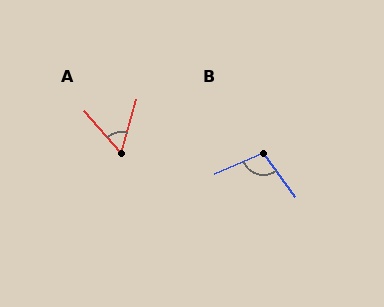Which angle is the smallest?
A, at approximately 58 degrees.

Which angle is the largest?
B, at approximately 103 degrees.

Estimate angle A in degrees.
Approximately 58 degrees.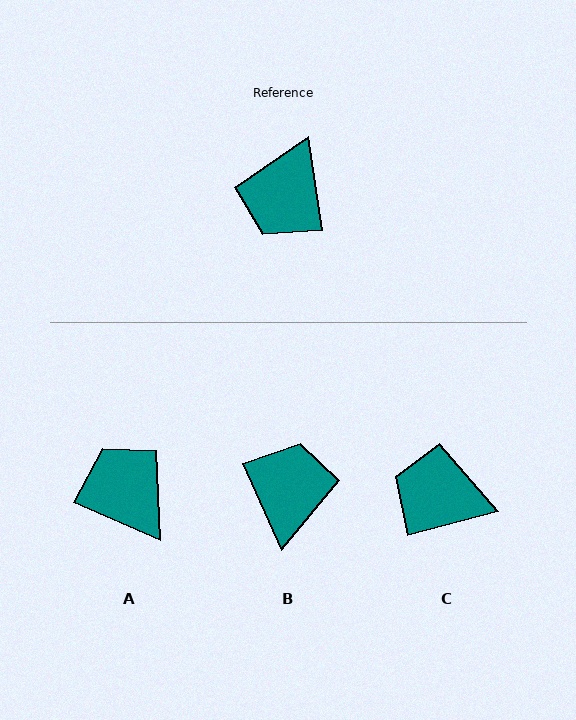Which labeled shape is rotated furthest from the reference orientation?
B, about 165 degrees away.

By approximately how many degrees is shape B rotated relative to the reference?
Approximately 165 degrees clockwise.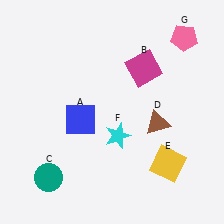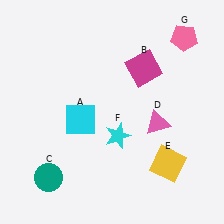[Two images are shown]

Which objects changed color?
A changed from blue to cyan. D changed from brown to pink.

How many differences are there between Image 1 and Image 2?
There are 2 differences between the two images.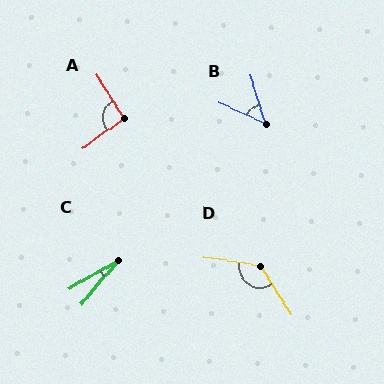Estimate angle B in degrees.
Approximately 48 degrees.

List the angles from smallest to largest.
C (20°), B (48°), A (93°), D (132°).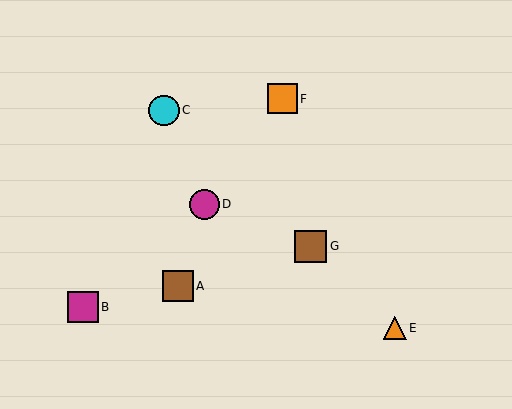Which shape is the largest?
The brown square (labeled G) is the largest.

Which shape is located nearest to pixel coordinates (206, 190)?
The magenta circle (labeled D) at (204, 204) is nearest to that location.